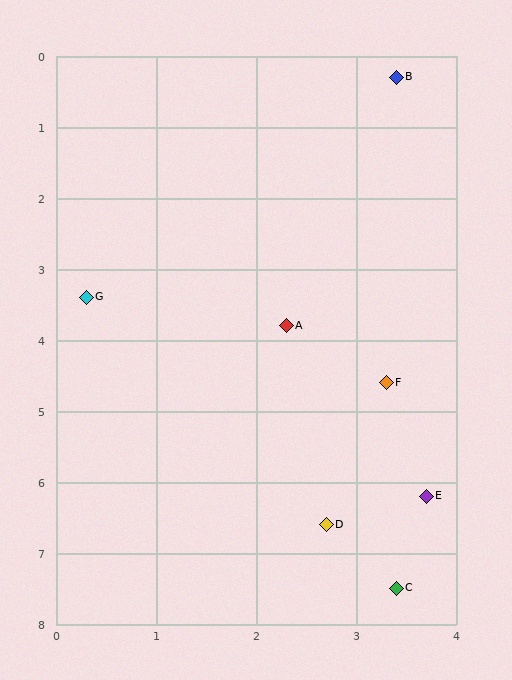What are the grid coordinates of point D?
Point D is at approximately (2.7, 6.6).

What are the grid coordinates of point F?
Point F is at approximately (3.3, 4.6).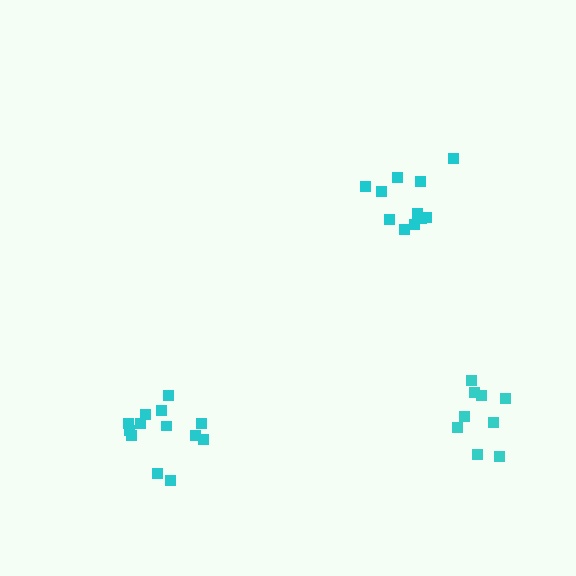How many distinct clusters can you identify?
There are 3 distinct clusters.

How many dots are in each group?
Group 1: 9 dots, Group 2: 11 dots, Group 3: 13 dots (33 total).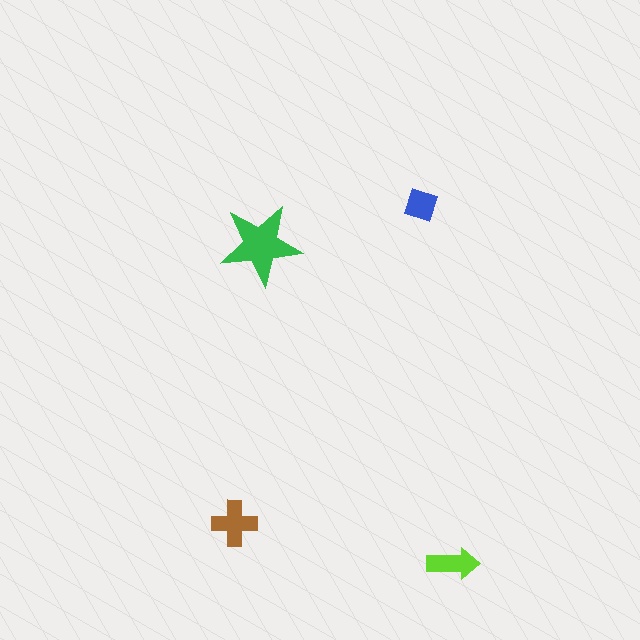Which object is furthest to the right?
The lime arrow is rightmost.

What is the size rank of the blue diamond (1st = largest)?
4th.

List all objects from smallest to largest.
The blue diamond, the lime arrow, the brown cross, the green star.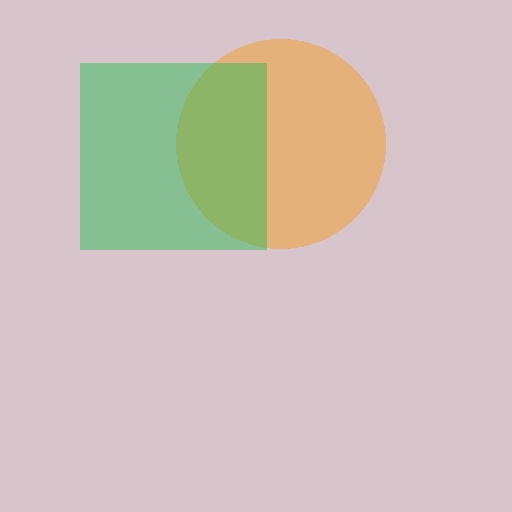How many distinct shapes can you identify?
There are 2 distinct shapes: an orange circle, a green square.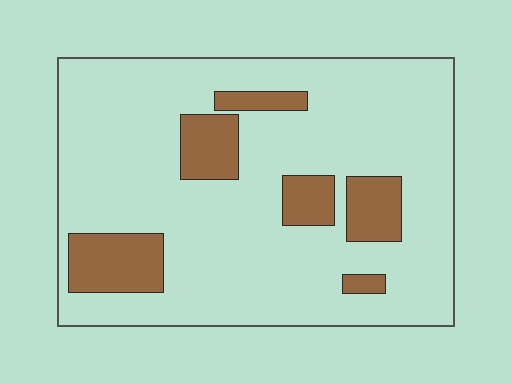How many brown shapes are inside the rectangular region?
6.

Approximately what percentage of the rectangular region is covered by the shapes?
Approximately 20%.